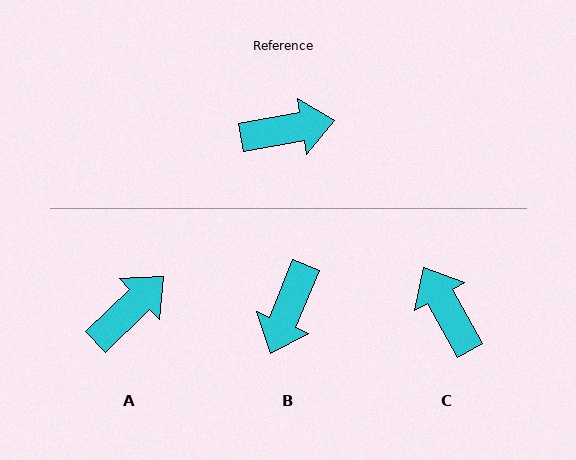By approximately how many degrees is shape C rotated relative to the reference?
Approximately 109 degrees counter-clockwise.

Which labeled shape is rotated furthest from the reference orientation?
B, about 122 degrees away.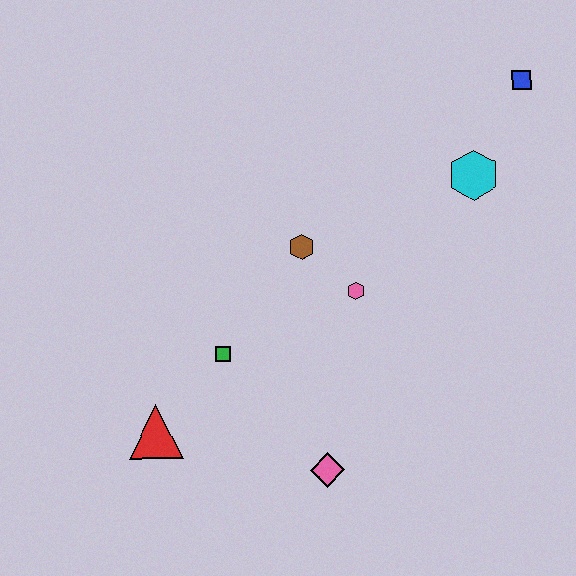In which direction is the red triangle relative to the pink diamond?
The red triangle is to the left of the pink diamond.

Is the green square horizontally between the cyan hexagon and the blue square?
No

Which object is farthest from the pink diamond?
The blue square is farthest from the pink diamond.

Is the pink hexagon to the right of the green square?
Yes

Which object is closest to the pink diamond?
The green square is closest to the pink diamond.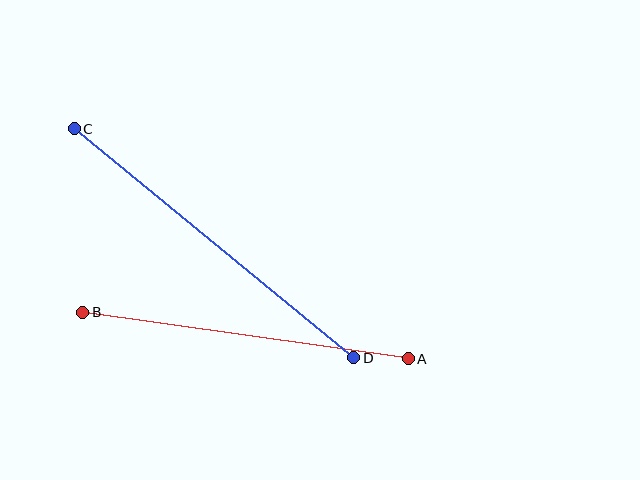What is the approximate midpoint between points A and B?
The midpoint is at approximately (245, 336) pixels.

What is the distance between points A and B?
The distance is approximately 329 pixels.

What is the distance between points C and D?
The distance is approximately 361 pixels.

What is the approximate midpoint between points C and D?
The midpoint is at approximately (214, 243) pixels.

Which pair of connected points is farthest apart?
Points C and D are farthest apart.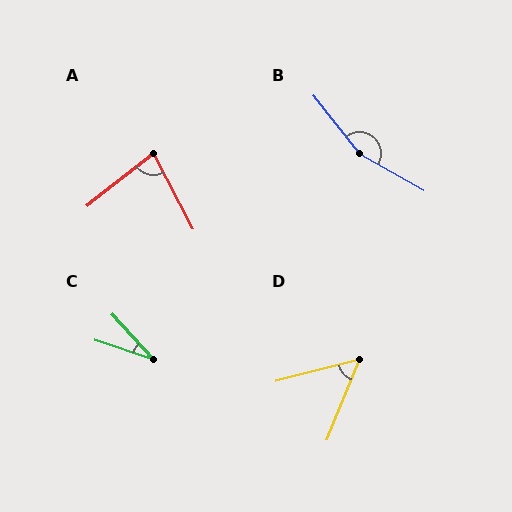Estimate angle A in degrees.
Approximately 80 degrees.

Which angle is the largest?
B, at approximately 158 degrees.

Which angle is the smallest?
C, at approximately 29 degrees.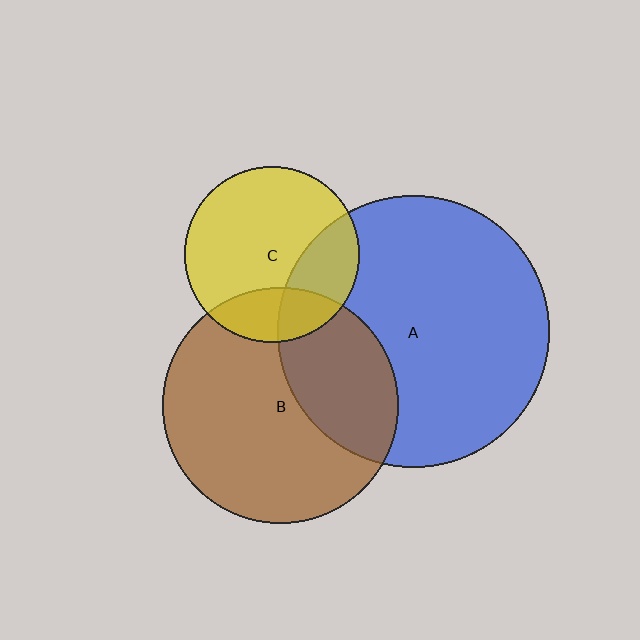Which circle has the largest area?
Circle A (blue).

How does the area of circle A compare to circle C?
Approximately 2.4 times.